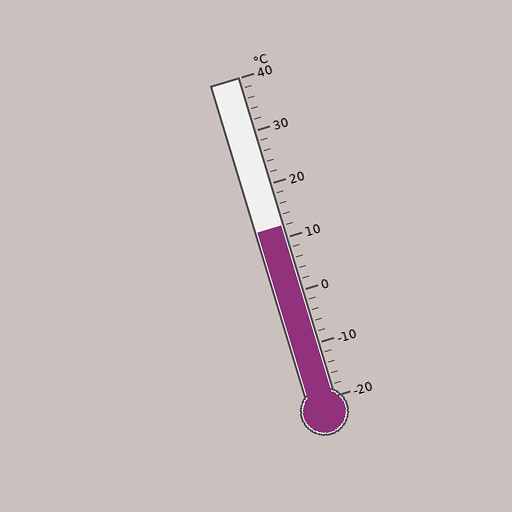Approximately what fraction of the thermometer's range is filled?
The thermometer is filled to approximately 55% of its range.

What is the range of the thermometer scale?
The thermometer scale ranges from -20°C to 40°C.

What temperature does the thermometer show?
The thermometer shows approximately 12°C.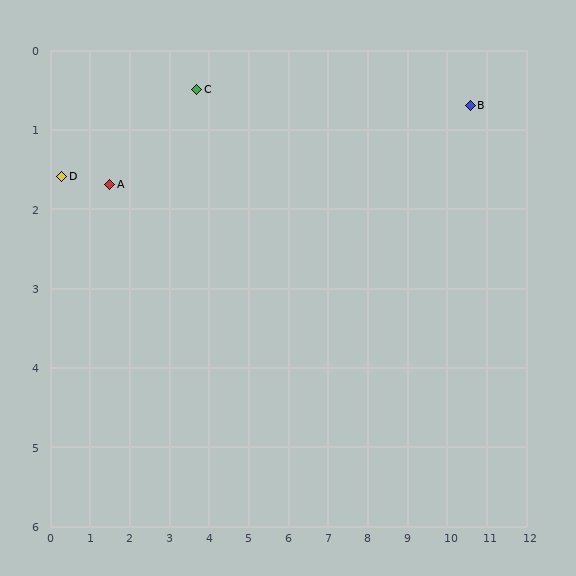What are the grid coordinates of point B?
Point B is at approximately (10.6, 0.7).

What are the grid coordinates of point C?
Point C is at approximately (3.7, 0.5).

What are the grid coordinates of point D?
Point D is at approximately (0.3, 1.6).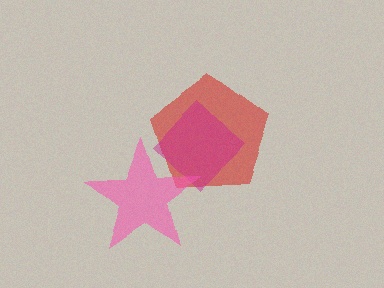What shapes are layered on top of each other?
The layered shapes are: a red pentagon, a magenta diamond, a pink star.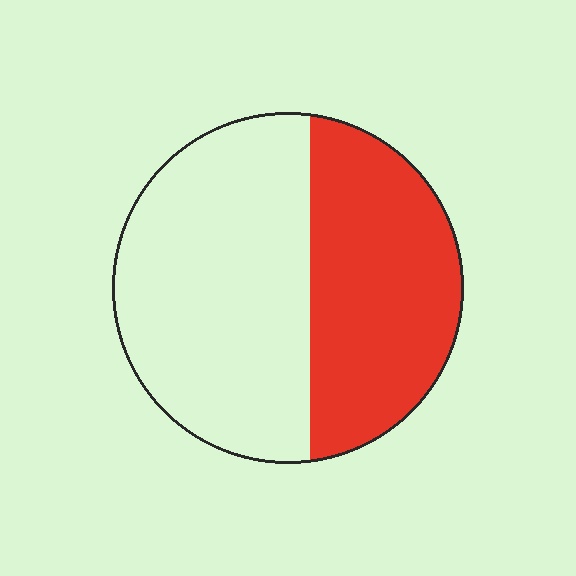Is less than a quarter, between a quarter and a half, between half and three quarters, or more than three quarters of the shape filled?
Between a quarter and a half.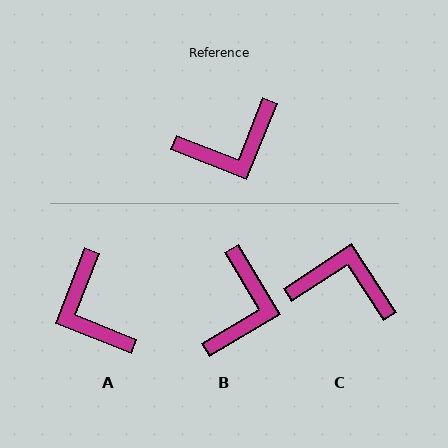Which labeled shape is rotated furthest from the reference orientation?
C, about 145 degrees away.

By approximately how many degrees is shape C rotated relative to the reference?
Approximately 145 degrees counter-clockwise.